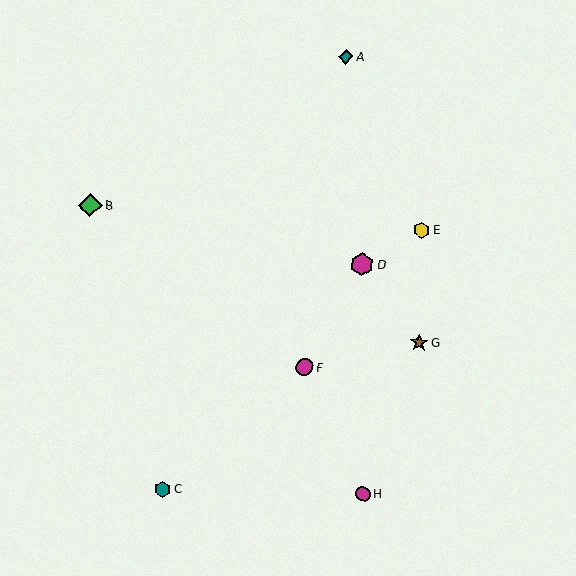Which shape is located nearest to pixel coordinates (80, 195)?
The green diamond (labeled B) at (90, 205) is nearest to that location.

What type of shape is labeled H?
Shape H is a magenta circle.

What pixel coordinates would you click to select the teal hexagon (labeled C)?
Click at (163, 489) to select the teal hexagon C.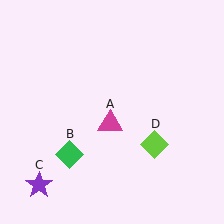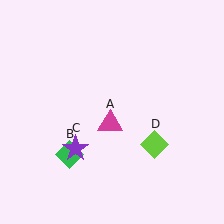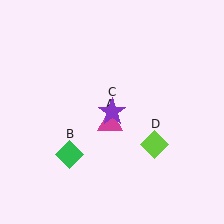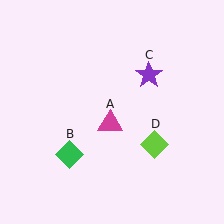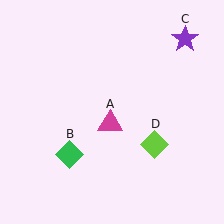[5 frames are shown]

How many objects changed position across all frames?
1 object changed position: purple star (object C).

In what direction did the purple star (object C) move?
The purple star (object C) moved up and to the right.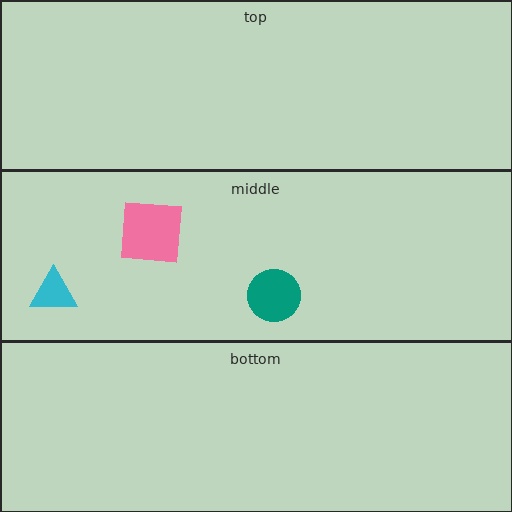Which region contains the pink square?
The middle region.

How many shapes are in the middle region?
3.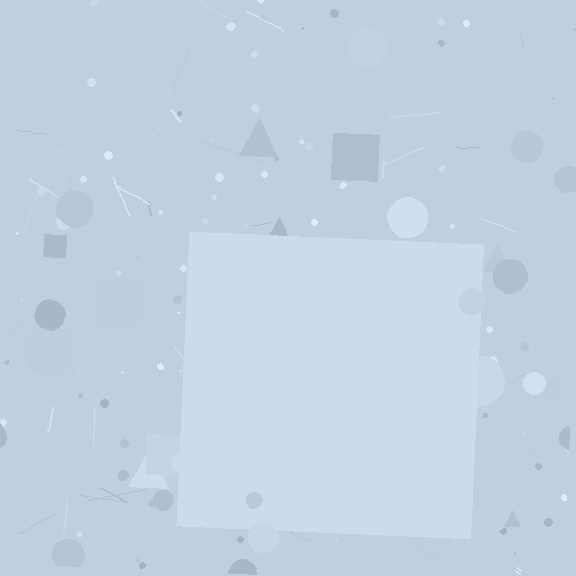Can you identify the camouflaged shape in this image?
The camouflaged shape is a square.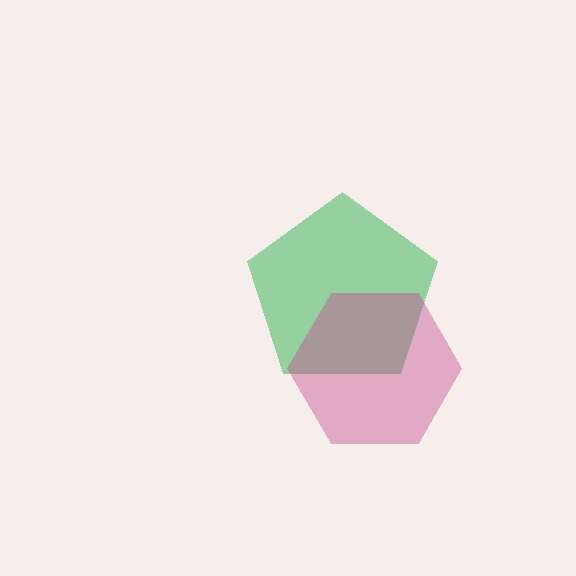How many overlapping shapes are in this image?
There are 2 overlapping shapes in the image.